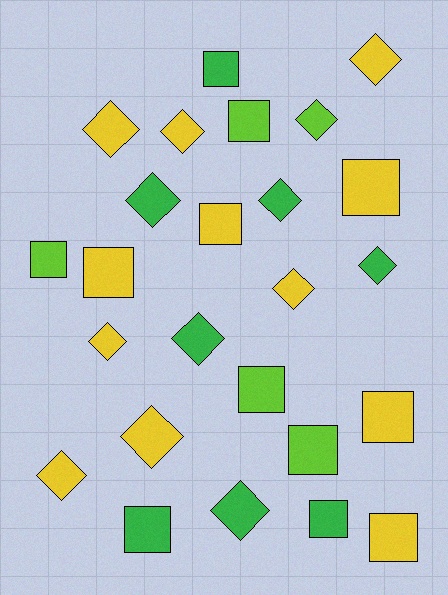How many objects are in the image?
There are 25 objects.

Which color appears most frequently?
Yellow, with 12 objects.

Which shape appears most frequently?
Diamond, with 13 objects.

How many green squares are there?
There are 3 green squares.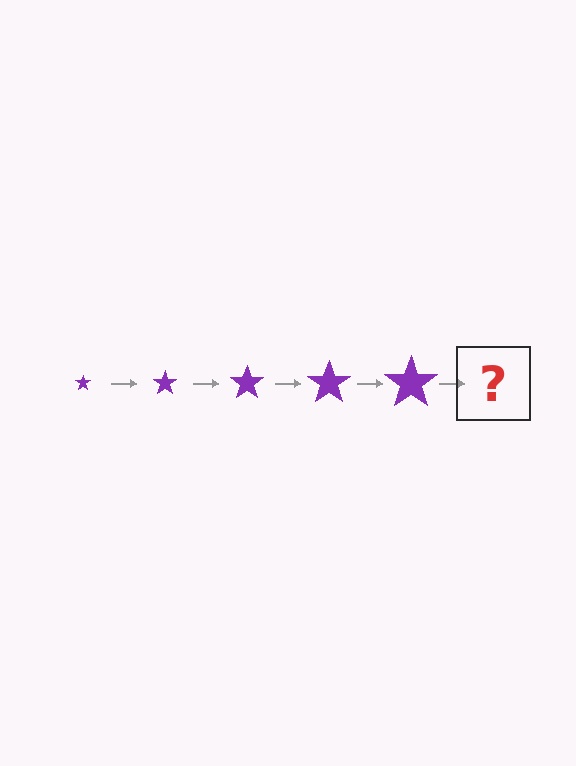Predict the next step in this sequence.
The next step is a purple star, larger than the previous one.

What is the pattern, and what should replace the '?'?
The pattern is that the star gets progressively larger each step. The '?' should be a purple star, larger than the previous one.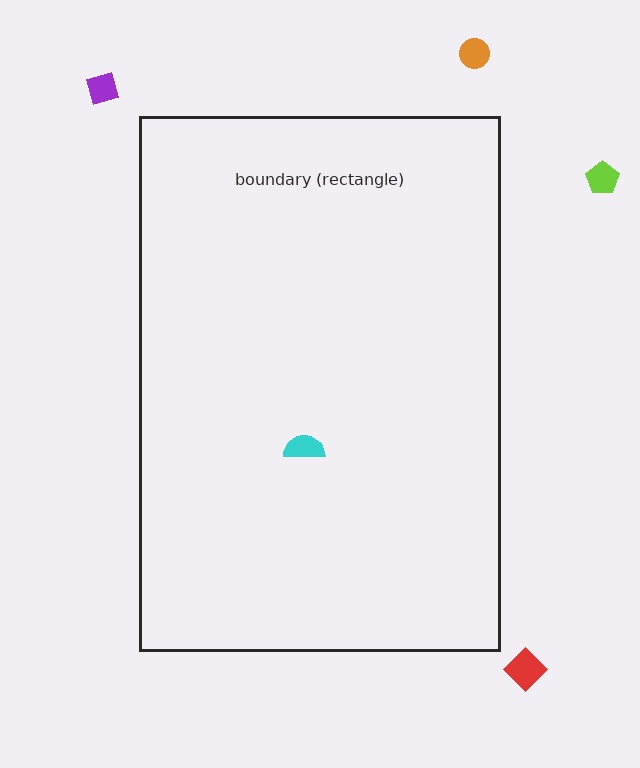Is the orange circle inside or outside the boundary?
Outside.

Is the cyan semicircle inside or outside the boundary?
Inside.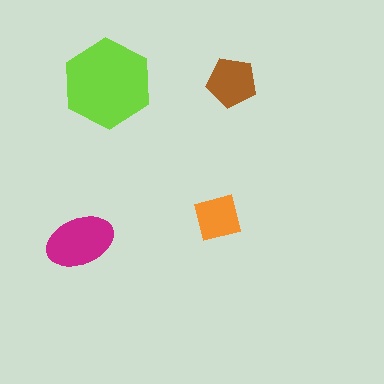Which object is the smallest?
The orange square.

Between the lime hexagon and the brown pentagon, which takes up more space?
The lime hexagon.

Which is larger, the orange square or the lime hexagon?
The lime hexagon.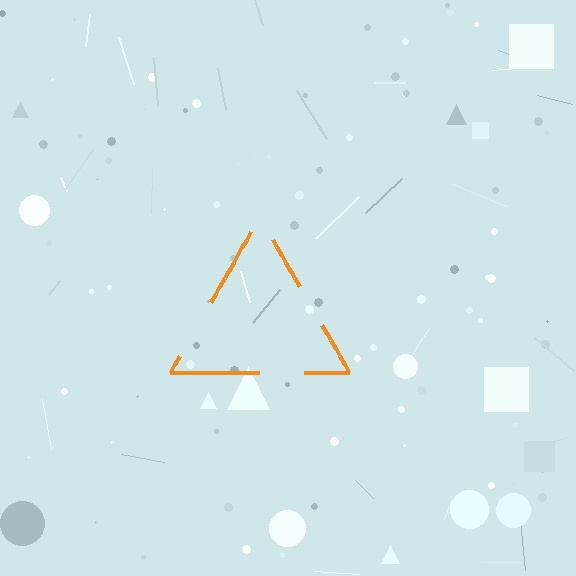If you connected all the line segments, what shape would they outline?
They would outline a triangle.